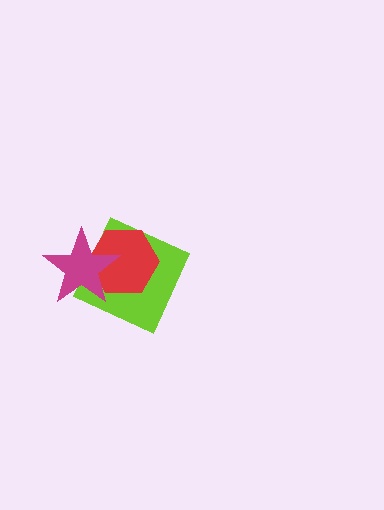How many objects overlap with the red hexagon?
2 objects overlap with the red hexagon.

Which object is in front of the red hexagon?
The magenta star is in front of the red hexagon.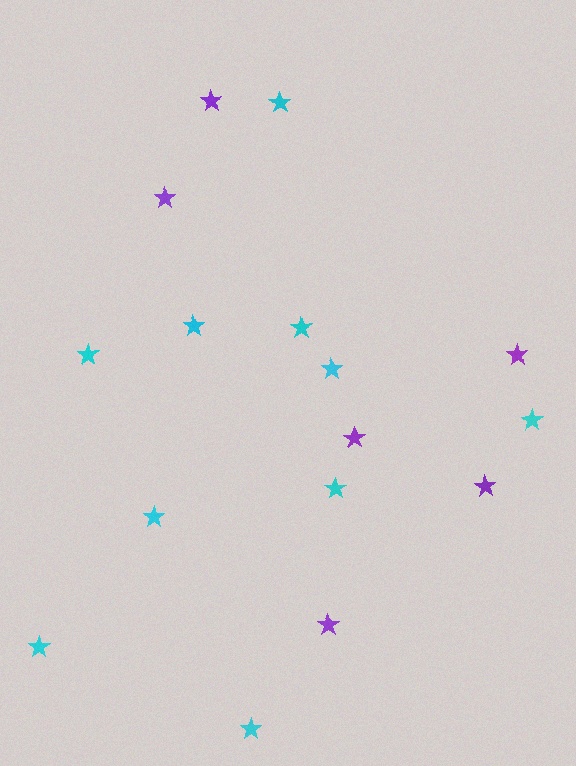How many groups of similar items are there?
There are 2 groups: one group of cyan stars (10) and one group of purple stars (6).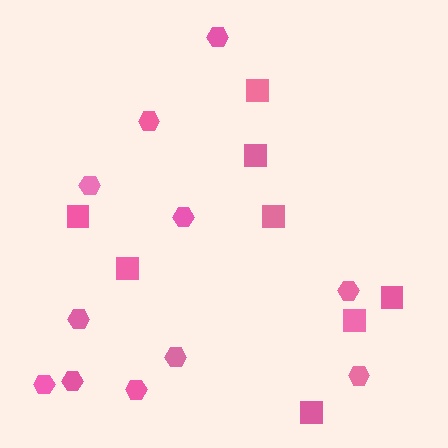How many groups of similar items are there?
There are 2 groups: one group of squares (8) and one group of hexagons (11).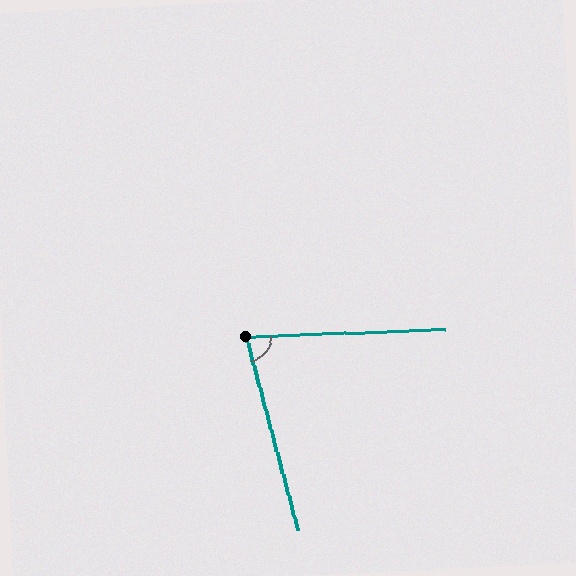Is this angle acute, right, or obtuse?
It is acute.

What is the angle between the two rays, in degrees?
Approximately 77 degrees.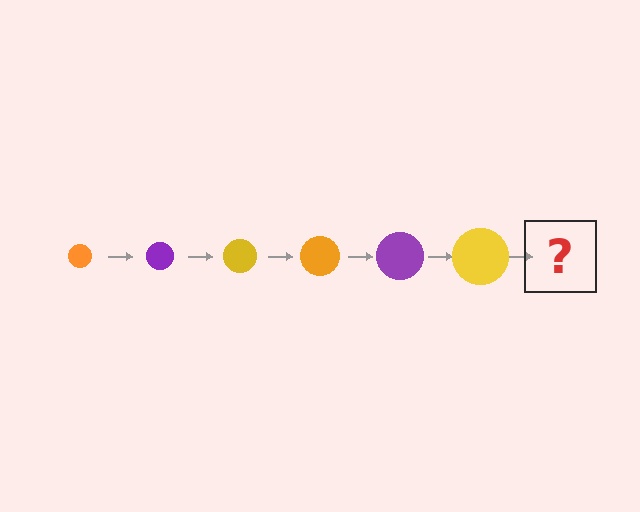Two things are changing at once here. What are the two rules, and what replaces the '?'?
The two rules are that the circle grows larger each step and the color cycles through orange, purple, and yellow. The '?' should be an orange circle, larger than the previous one.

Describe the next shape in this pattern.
It should be an orange circle, larger than the previous one.